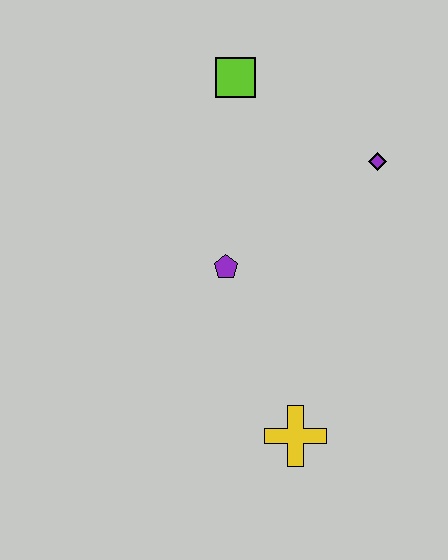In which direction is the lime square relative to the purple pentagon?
The lime square is above the purple pentagon.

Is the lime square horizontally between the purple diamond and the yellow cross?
No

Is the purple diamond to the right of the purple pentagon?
Yes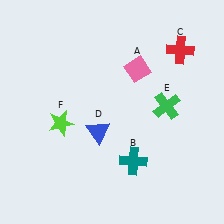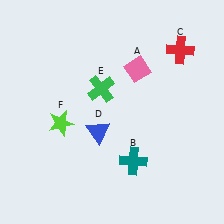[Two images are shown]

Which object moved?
The green cross (E) moved left.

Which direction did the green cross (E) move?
The green cross (E) moved left.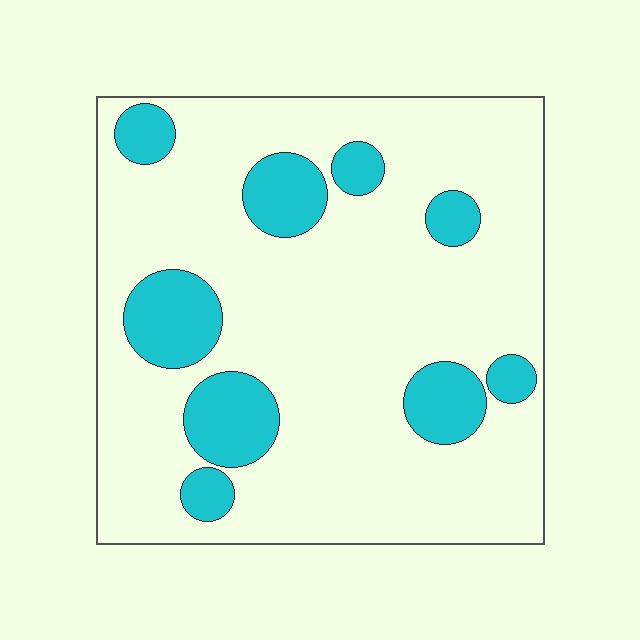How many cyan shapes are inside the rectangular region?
9.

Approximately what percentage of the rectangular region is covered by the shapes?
Approximately 20%.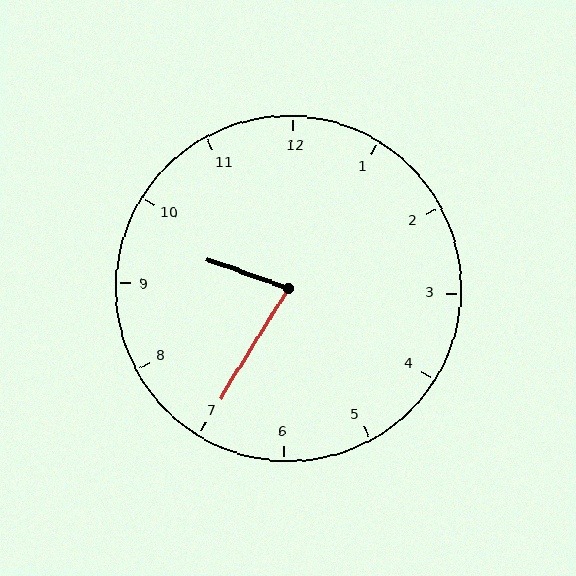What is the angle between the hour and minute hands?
Approximately 78 degrees.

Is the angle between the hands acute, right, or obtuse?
It is acute.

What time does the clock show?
9:35.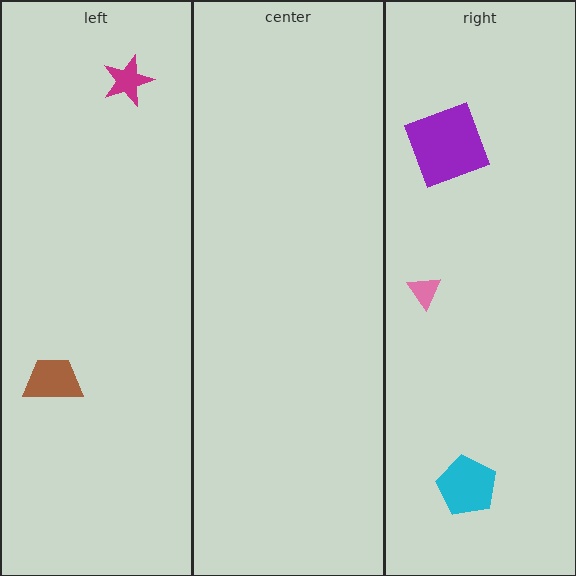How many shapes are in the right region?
3.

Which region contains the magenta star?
The left region.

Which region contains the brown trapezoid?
The left region.